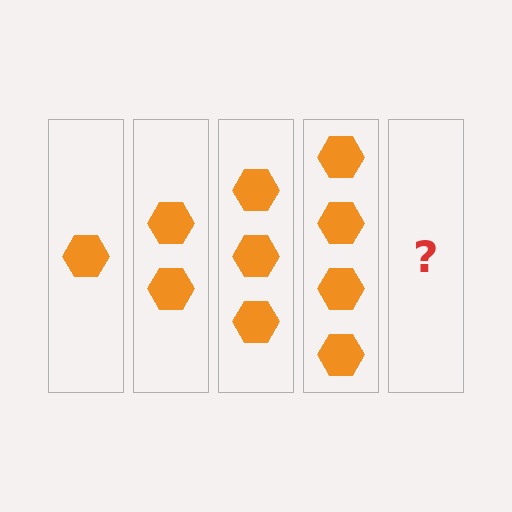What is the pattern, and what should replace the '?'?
The pattern is that each step adds one more hexagon. The '?' should be 5 hexagons.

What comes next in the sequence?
The next element should be 5 hexagons.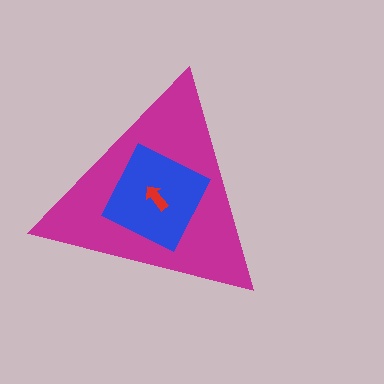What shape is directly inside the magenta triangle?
The blue diamond.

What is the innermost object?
The red arrow.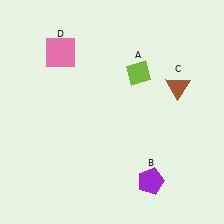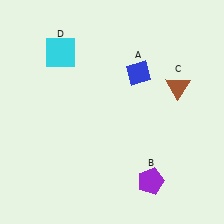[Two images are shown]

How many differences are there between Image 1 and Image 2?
There are 2 differences between the two images.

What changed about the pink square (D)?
In Image 1, D is pink. In Image 2, it changed to cyan.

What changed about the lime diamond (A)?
In Image 1, A is lime. In Image 2, it changed to blue.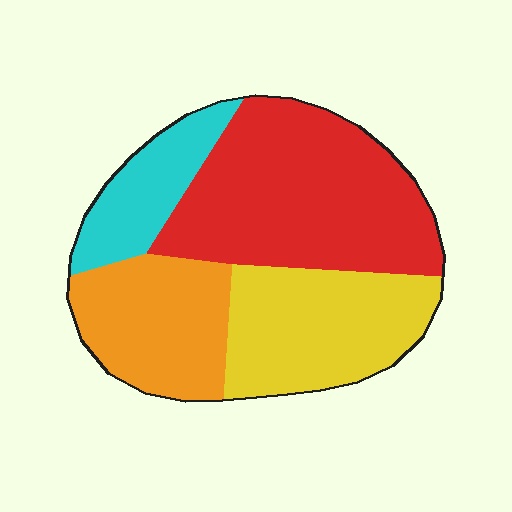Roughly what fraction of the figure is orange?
Orange takes up about one fifth (1/5) of the figure.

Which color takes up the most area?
Red, at roughly 40%.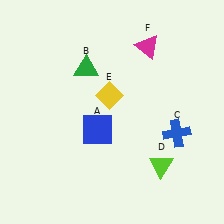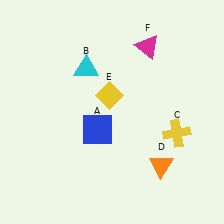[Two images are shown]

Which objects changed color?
B changed from green to cyan. C changed from blue to yellow. D changed from lime to orange.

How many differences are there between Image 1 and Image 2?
There are 3 differences between the two images.